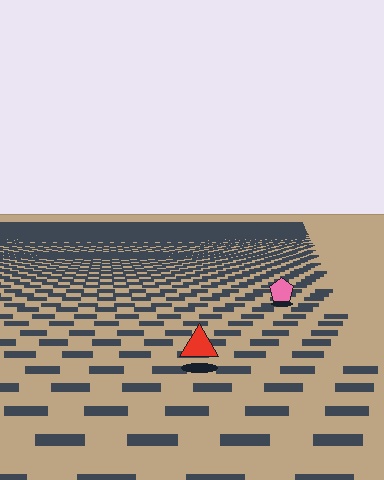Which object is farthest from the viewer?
The pink pentagon is farthest from the viewer. It appears smaller and the ground texture around it is denser.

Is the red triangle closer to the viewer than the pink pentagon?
Yes. The red triangle is closer — you can tell from the texture gradient: the ground texture is coarser near it.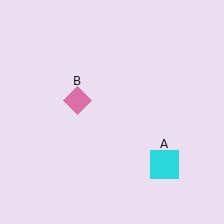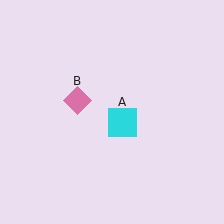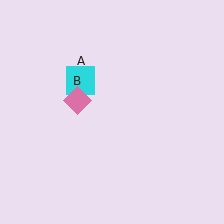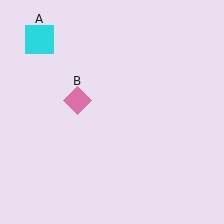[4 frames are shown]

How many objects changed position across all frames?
1 object changed position: cyan square (object A).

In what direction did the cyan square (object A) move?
The cyan square (object A) moved up and to the left.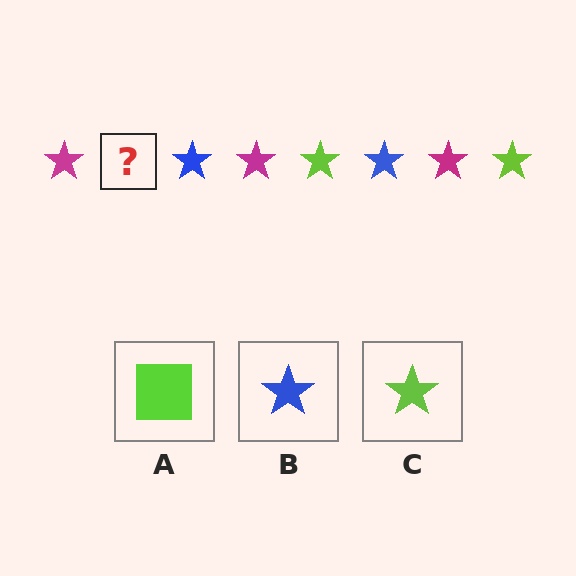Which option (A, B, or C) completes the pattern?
C.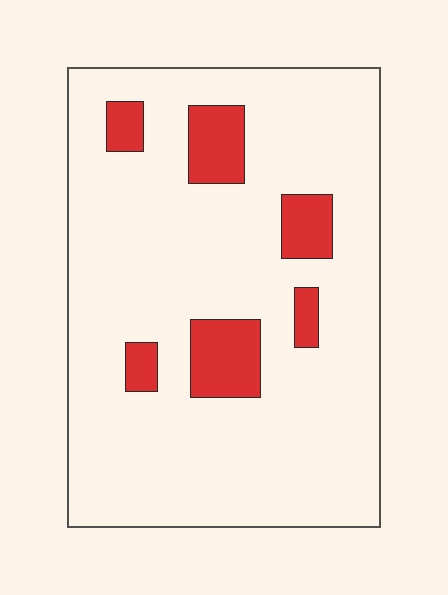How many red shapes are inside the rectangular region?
6.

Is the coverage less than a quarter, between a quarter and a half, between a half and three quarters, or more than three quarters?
Less than a quarter.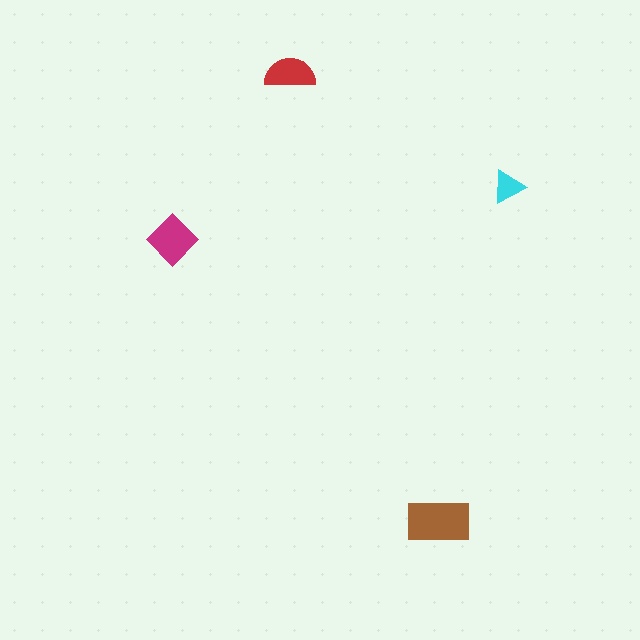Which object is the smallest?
The cyan triangle.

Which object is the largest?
The brown rectangle.